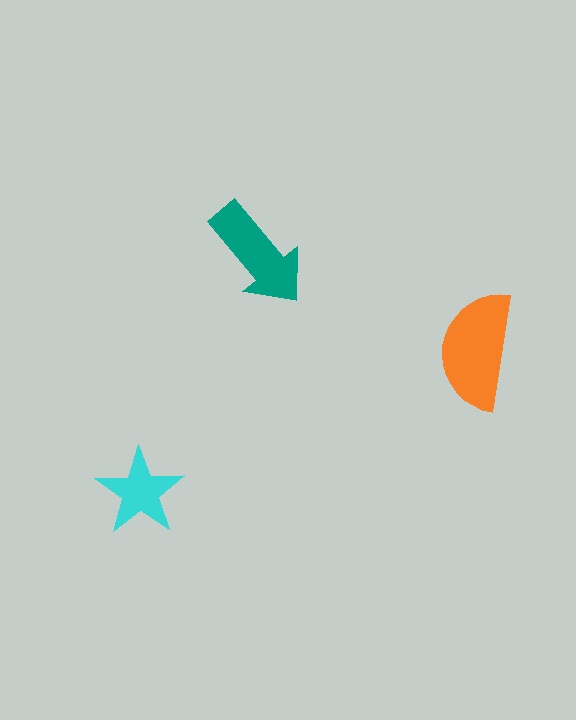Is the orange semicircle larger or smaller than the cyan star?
Larger.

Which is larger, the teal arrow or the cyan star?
The teal arrow.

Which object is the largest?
The orange semicircle.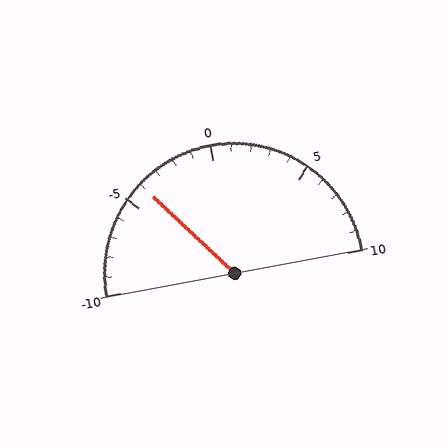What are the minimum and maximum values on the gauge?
The gauge ranges from -10 to 10.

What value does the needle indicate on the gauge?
The needle indicates approximately -4.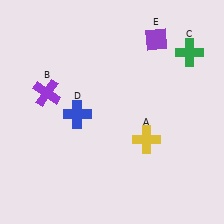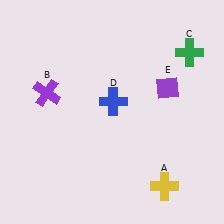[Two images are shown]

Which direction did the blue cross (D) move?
The blue cross (D) moved right.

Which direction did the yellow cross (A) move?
The yellow cross (A) moved down.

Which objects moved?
The objects that moved are: the yellow cross (A), the blue cross (D), the purple diamond (E).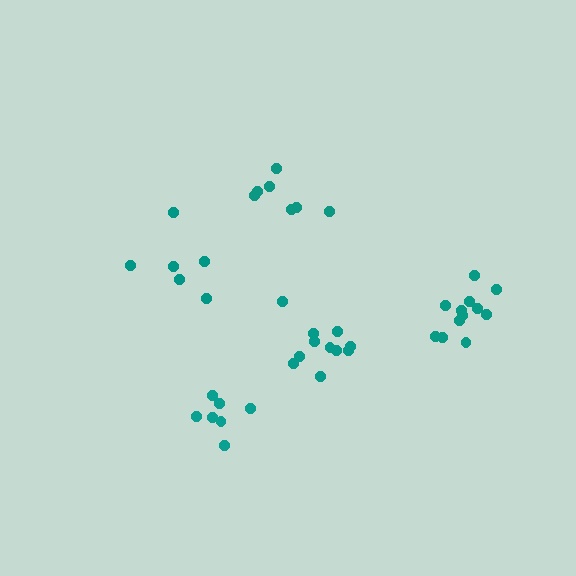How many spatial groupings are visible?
There are 5 spatial groupings.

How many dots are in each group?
Group 1: 7 dots, Group 2: 11 dots, Group 3: 7 dots, Group 4: 12 dots, Group 5: 6 dots (43 total).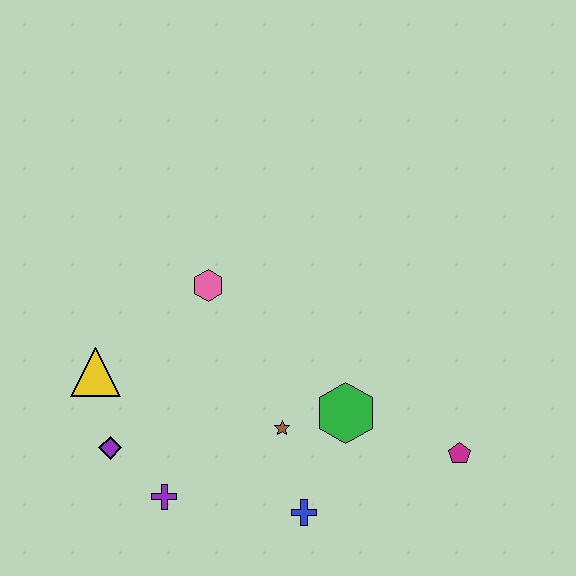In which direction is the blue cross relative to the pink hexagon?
The blue cross is below the pink hexagon.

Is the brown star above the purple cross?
Yes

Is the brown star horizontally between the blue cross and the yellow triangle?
Yes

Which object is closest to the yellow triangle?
The purple diamond is closest to the yellow triangle.